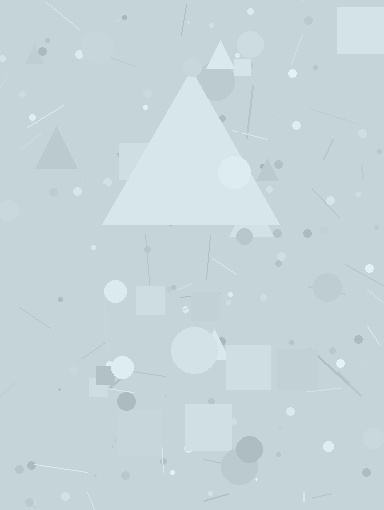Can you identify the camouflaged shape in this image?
The camouflaged shape is a triangle.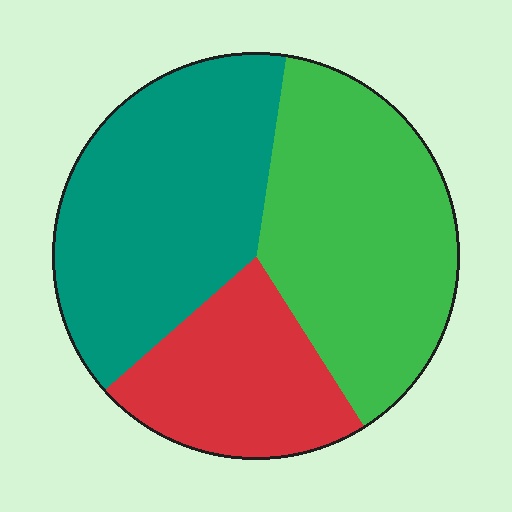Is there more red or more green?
Green.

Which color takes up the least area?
Red, at roughly 20%.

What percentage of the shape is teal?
Teal covers roughly 40% of the shape.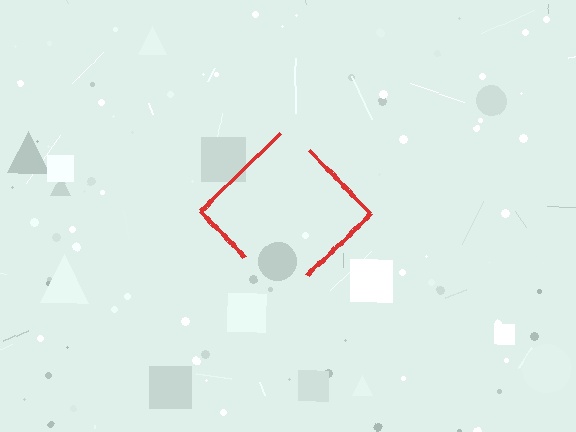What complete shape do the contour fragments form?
The contour fragments form a diamond.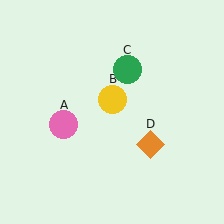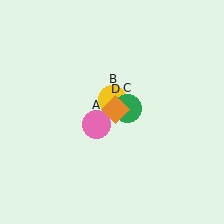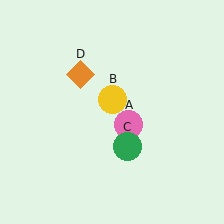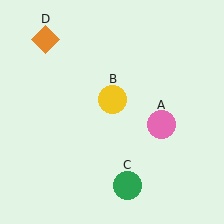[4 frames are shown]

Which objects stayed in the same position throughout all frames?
Yellow circle (object B) remained stationary.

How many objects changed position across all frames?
3 objects changed position: pink circle (object A), green circle (object C), orange diamond (object D).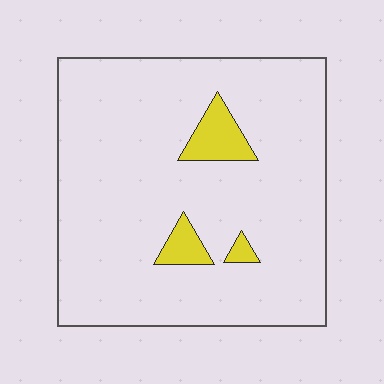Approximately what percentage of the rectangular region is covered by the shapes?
Approximately 5%.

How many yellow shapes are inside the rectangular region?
3.